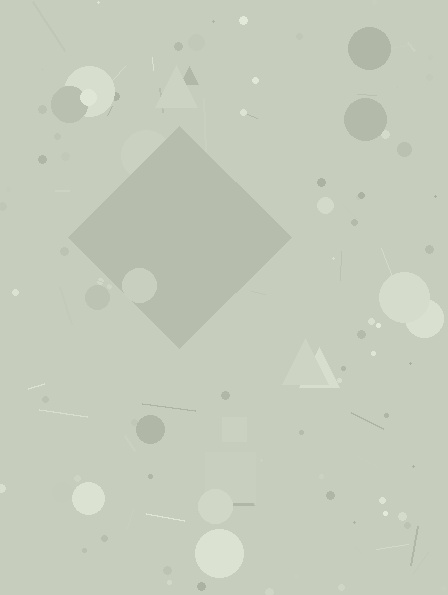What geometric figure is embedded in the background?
A diamond is embedded in the background.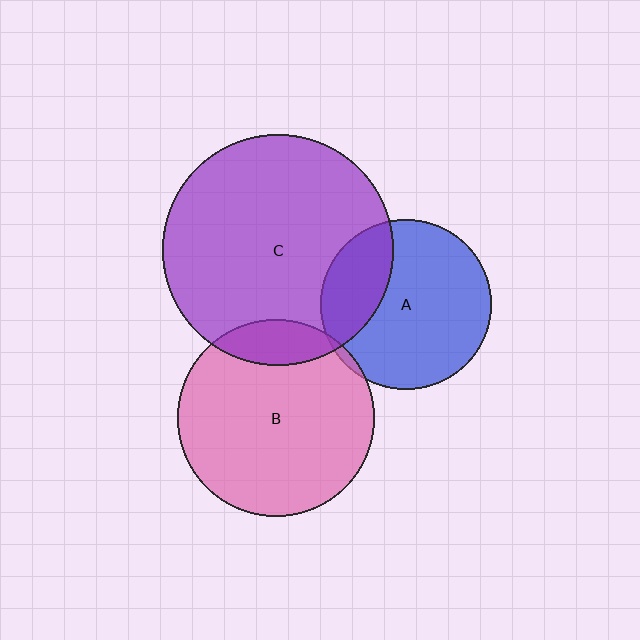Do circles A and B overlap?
Yes.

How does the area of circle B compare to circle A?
Approximately 1.3 times.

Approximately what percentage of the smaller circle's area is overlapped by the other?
Approximately 5%.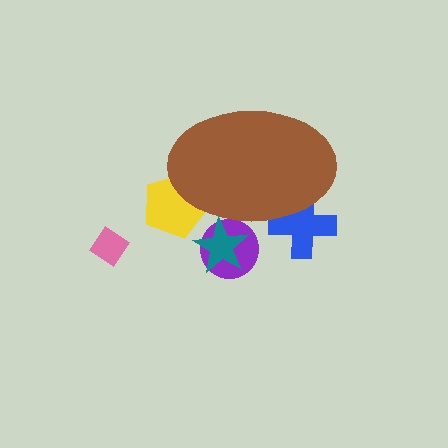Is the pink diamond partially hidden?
No, the pink diamond is fully visible.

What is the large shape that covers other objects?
A brown ellipse.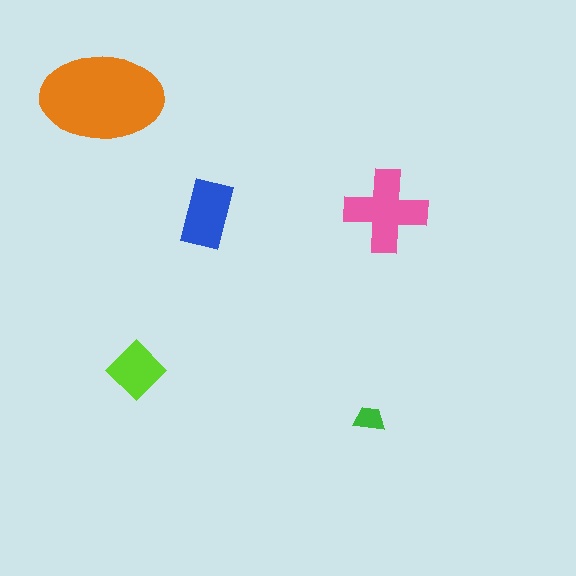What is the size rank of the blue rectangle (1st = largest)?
3rd.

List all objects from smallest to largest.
The green trapezoid, the lime diamond, the blue rectangle, the pink cross, the orange ellipse.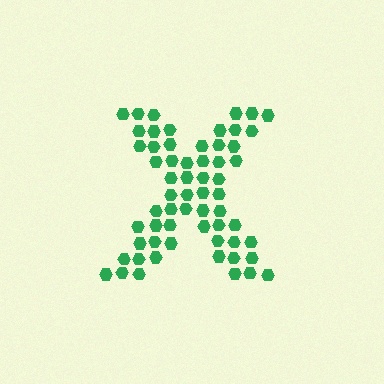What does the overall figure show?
The overall figure shows the letter X.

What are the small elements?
The small elements are hexagons.